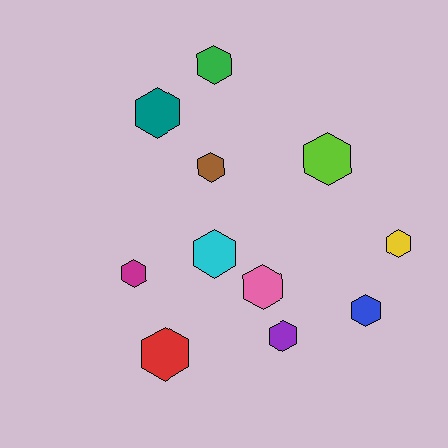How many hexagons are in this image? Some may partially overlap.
There are 11 hexagons.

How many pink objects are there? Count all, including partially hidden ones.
There is 1 pink object.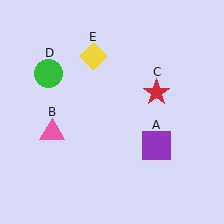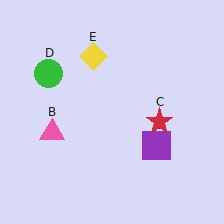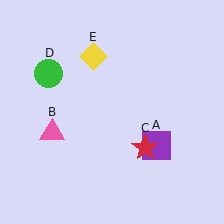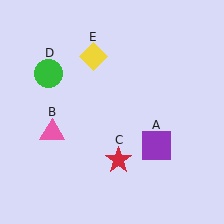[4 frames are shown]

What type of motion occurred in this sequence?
The red star (object C) rotated clockwise around the center of the scene.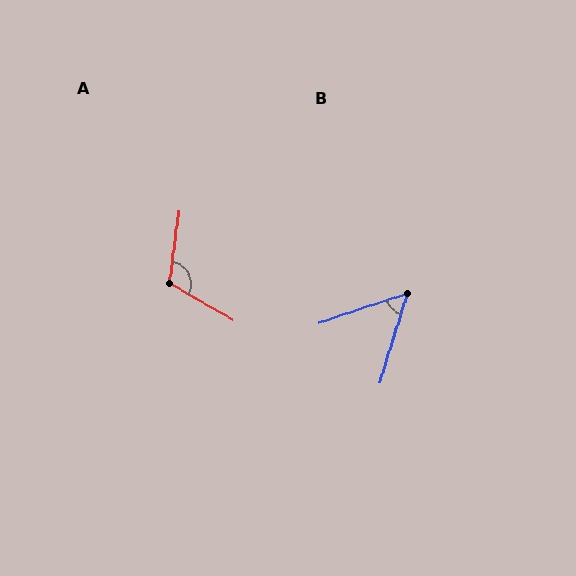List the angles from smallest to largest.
B (55°), A (113°).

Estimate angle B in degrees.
Approximately 55 degrees.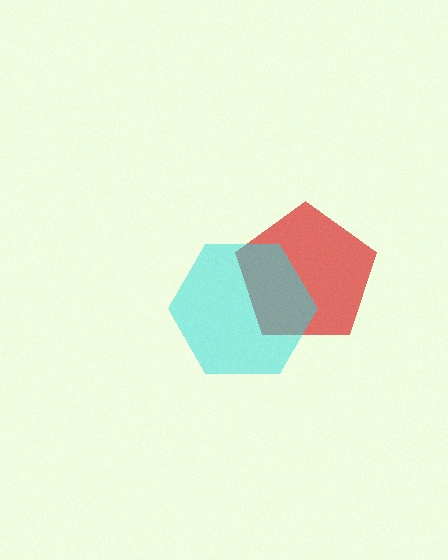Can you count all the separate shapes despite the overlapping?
Yes, there are 2 separate shapes.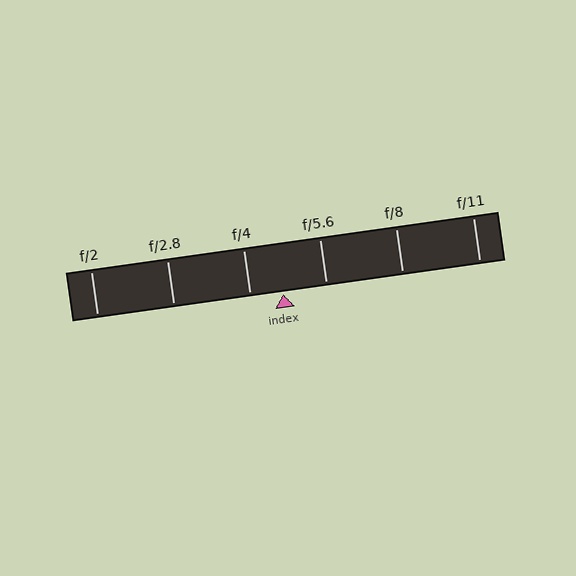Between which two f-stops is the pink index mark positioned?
The index mark is between f/4 and f/5.6.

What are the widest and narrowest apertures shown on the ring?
The widest aperture shown is f/2 and the narrowest is f/11.